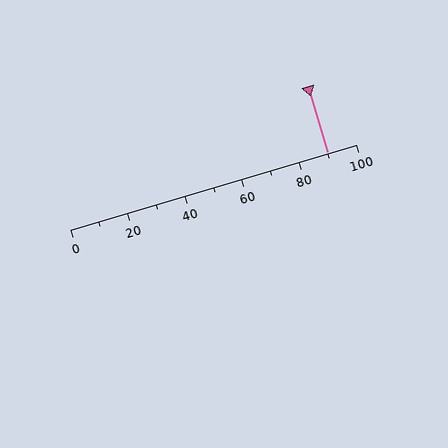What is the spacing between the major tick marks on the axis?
The major ticks are spaced 20 apart.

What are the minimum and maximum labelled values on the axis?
The axis runs from 0 to 100.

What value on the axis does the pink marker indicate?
The marker indicates approximately 90.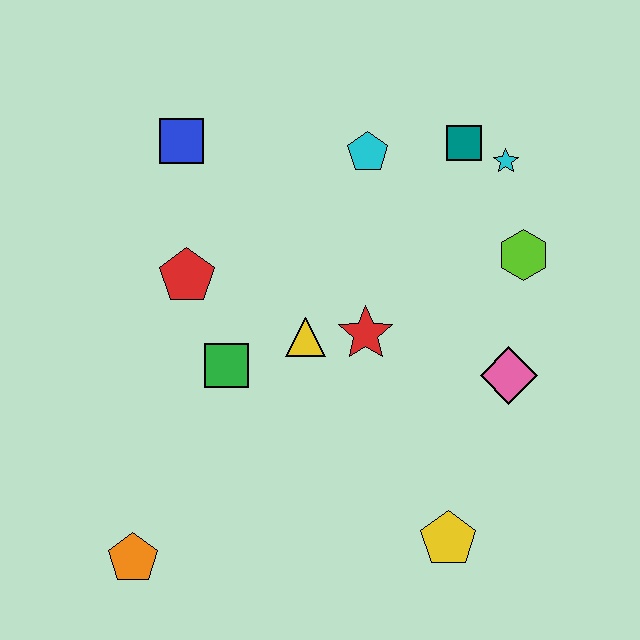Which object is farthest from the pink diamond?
The orange pentagon is farthest from the pink diamond.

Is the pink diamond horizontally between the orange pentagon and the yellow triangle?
No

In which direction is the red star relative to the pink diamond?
The red star is to the left of the pink diamond.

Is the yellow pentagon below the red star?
Yes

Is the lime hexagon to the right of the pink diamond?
Yes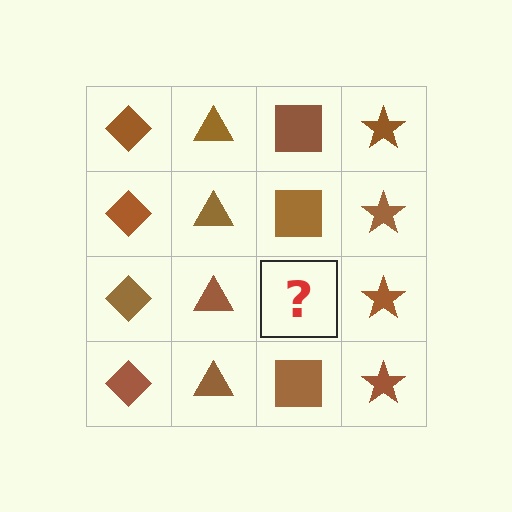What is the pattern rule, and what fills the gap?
The rule is that each column has a consistent shape. The gap should be filled with a brown square.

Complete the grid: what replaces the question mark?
The question mark should be replaced with a brown square.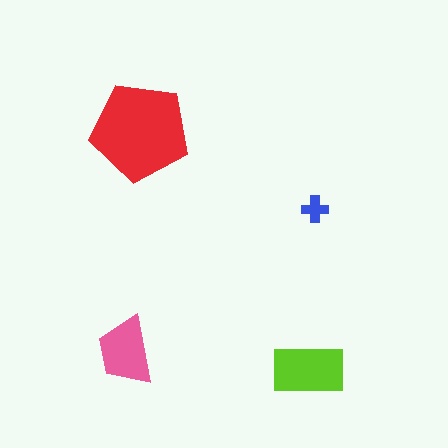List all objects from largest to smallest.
The red pentagon, the lime rectangle, the pink trapezoid, the blue cross.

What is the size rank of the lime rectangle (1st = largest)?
2nd.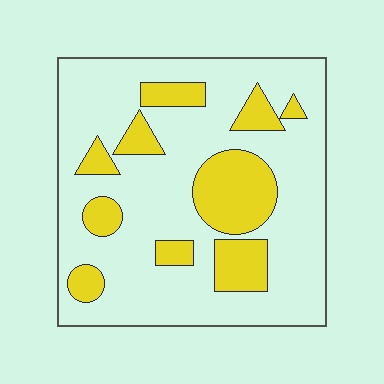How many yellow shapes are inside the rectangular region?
10.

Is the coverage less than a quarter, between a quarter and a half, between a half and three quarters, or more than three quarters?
Less than a quarter.